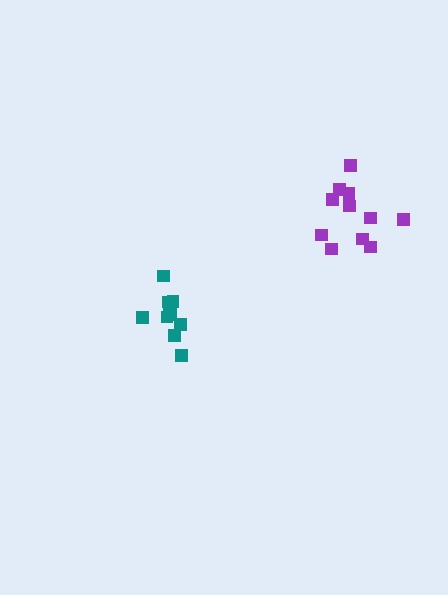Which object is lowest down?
The teal cluster is bottommost.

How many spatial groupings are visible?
There are 2 spatial groupings.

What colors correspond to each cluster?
The clusters are colored: teal, purple.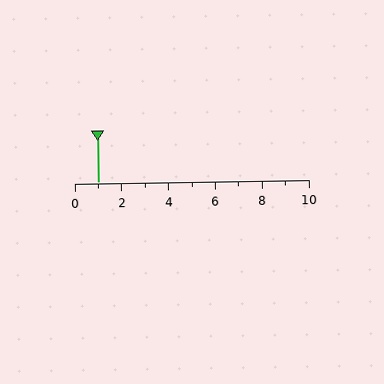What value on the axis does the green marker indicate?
The marker indicates approximately 1.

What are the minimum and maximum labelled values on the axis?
The axis runs from 0 to 10.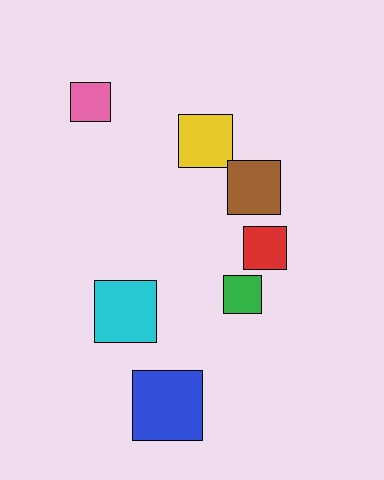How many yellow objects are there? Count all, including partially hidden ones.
There is 1 yellow object.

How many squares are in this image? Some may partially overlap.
There are 7 squares.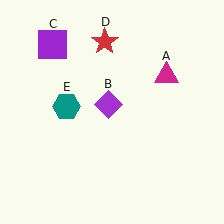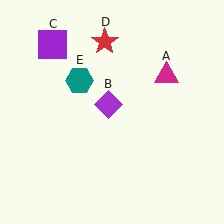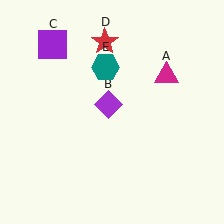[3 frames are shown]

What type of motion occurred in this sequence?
The teal hexagon (object E) rotated clockwise around the center of the scene.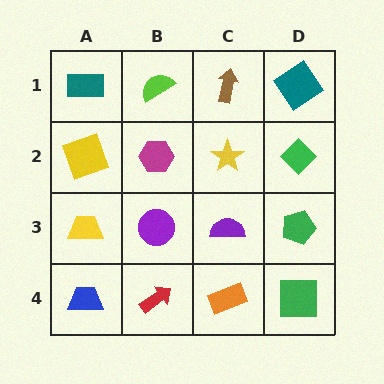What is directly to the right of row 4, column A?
A red arrow.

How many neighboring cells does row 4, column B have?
3.